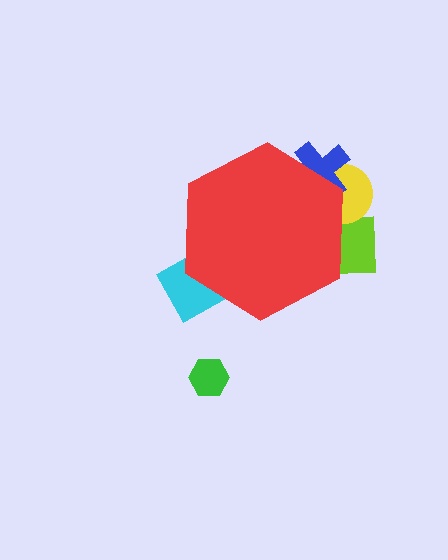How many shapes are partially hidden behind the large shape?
4 shapes are partially hidden.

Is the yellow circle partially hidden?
Yes, the yellow circle is partially hidden behind the red hexagon.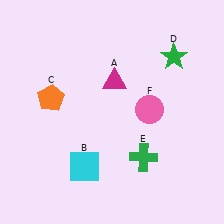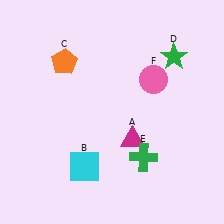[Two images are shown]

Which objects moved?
The objects that moved are: the magenta triangle (A), the orange pentagon (C), the pink circle (F).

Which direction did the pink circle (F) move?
The pink circle (F) moved up.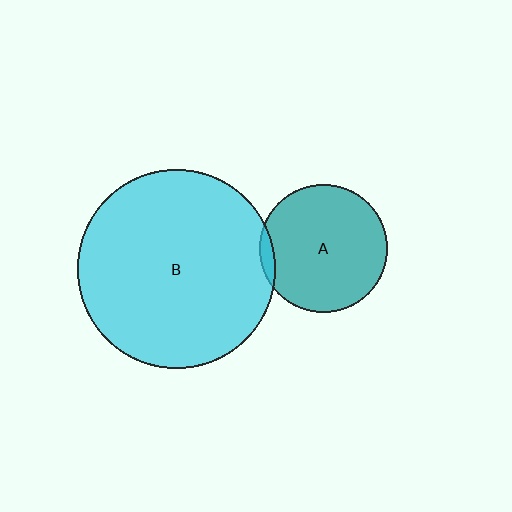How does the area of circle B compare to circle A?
Approximately 2.4 times.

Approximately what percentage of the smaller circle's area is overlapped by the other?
Approximately 5%.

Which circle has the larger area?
Circle B (cyan).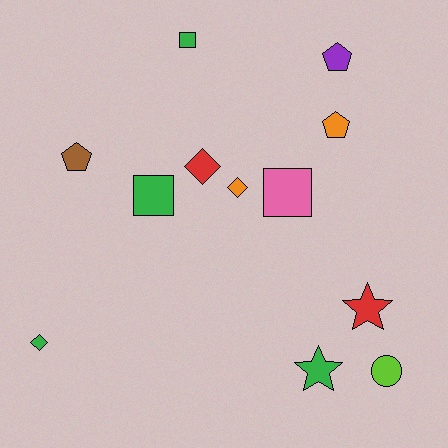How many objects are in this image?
There are 12 objects.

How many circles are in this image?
There is 1 circle.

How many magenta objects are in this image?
There are no magenta objects.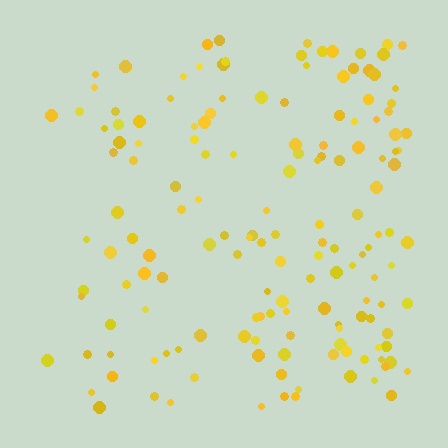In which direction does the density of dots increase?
From left to right, with the right side densest.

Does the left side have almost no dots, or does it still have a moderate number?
Still a moderate number, just noticeably fewer than the right.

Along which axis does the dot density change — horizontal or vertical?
Horizontal.